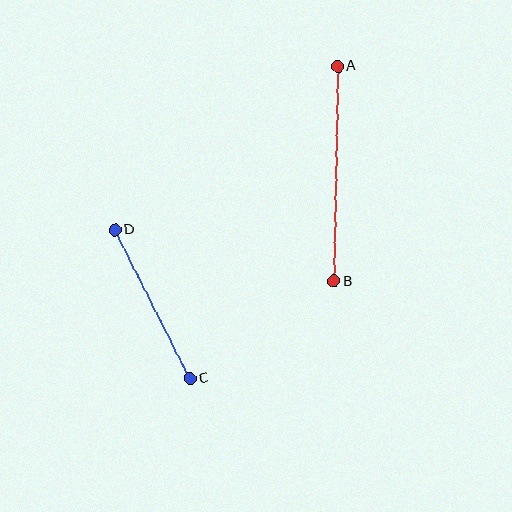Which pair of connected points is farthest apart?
Points A and B are farthest apart.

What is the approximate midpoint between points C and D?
The midpoint is at approximately (152, 304) pixels.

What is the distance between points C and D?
The distance is approximately 166 pixels.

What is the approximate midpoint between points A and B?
The midpoint is at approximately (336, 174) pixels.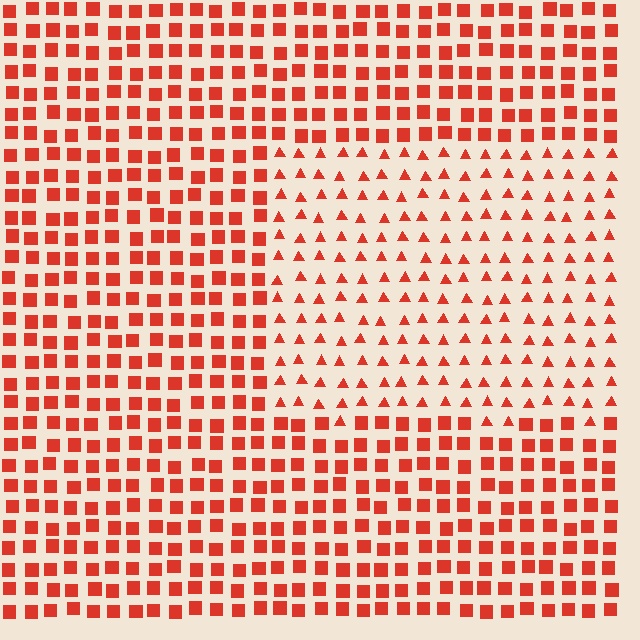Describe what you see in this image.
The image is filled with small red elements arranged in a uniform grid. A rectangle-shaped region contains triangles, while the surrounding area contains squares. The boundary is defined purely by the change in element shape.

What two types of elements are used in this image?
The image uses triangles inside the rectangle region and squares outside it.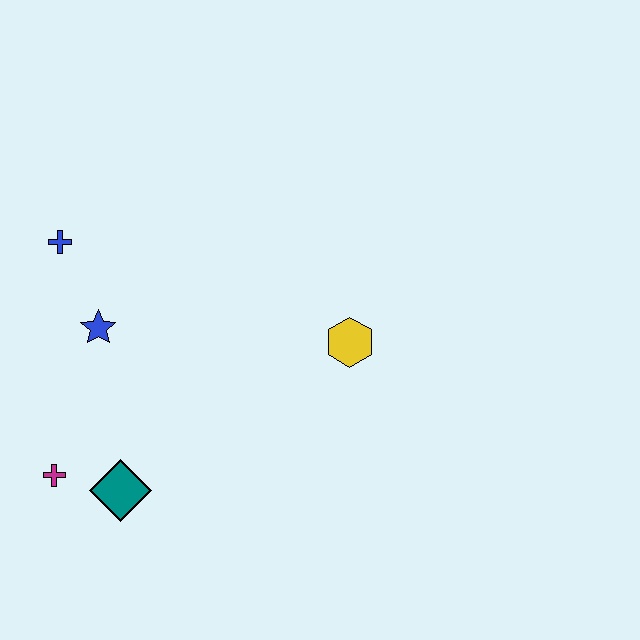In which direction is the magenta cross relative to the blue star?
The magenta cross is below the blue star.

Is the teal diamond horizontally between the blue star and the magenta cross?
No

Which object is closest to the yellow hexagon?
The blue star is closest to the yellow hexagon.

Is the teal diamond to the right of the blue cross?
Yes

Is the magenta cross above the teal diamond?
Yes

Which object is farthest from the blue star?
The yellow hexagon is farthest from the blue star.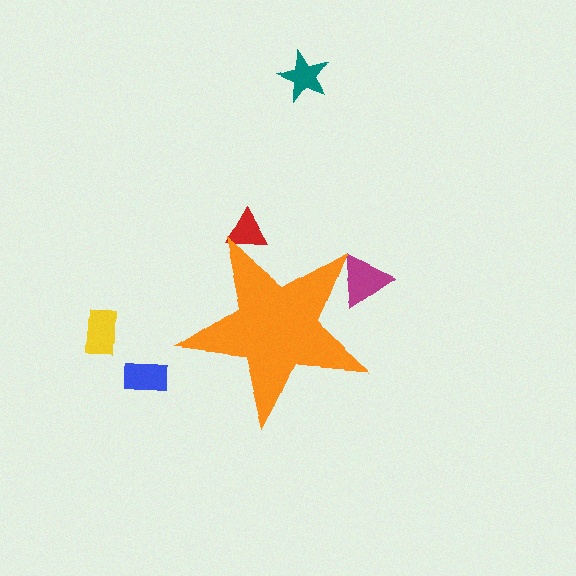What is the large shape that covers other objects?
An orange star.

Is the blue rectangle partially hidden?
No, the blue rectangle is fully visible.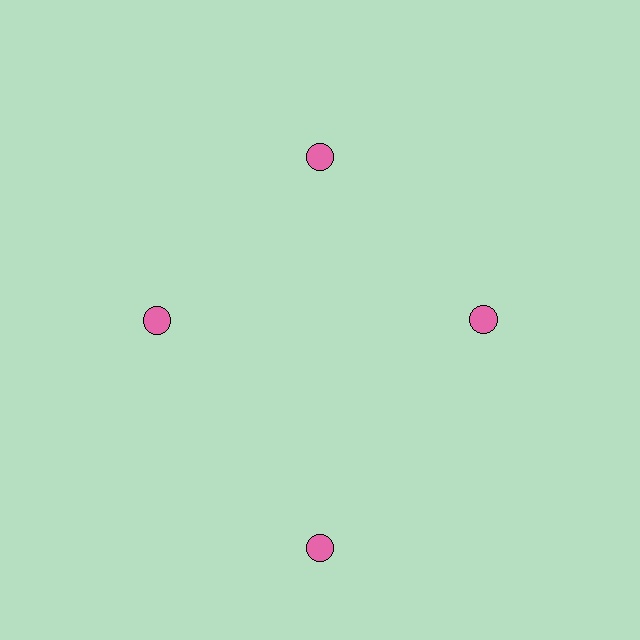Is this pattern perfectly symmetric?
No. The 4 pink circles are arranged in a ring, but one element near the 6 o'clock position is pushed outward from the center, breaking the 4-fold rotational symmetry.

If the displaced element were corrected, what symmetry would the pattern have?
It would have 4-fold rotational symmetry — the pattern would map onto itself every 90 degrees.